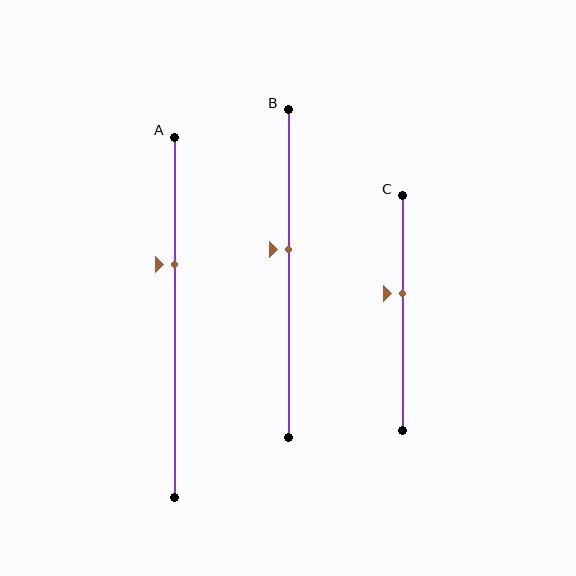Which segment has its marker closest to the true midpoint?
Segment B has its marker closest to the true midpoint.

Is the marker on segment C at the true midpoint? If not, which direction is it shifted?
No, the marker on segment C is shifted upward by about 9% of the segment length.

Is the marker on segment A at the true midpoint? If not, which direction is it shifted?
No, the marker on segment A is shifted upward by about 15% of the segment length.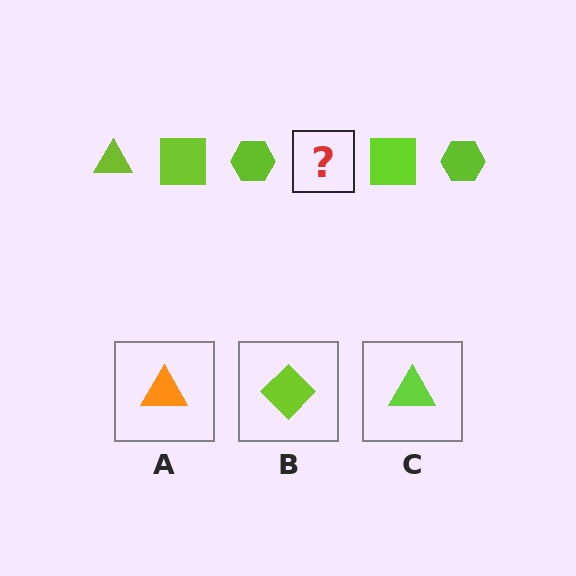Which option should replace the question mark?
Option C.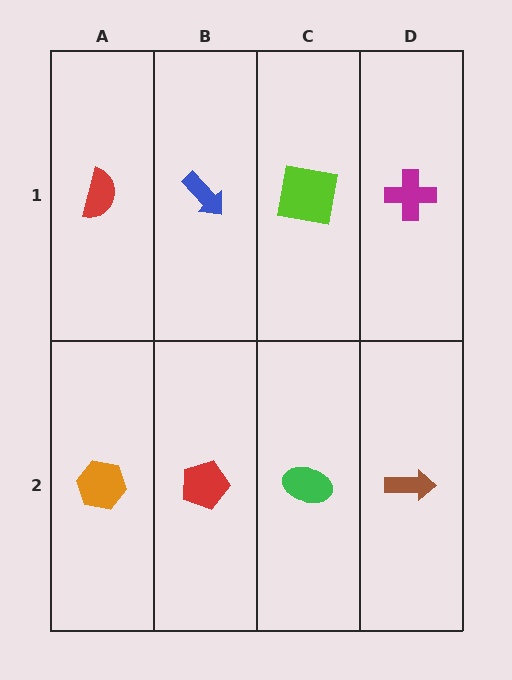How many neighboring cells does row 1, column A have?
2.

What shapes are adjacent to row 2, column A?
A red semicircle (row 1, column A), a red pentagon (row 2, column B).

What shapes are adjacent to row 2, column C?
A lime square (row 1, column C), a red pentagon (row 2, column B), a brown arrow (row 2, column D).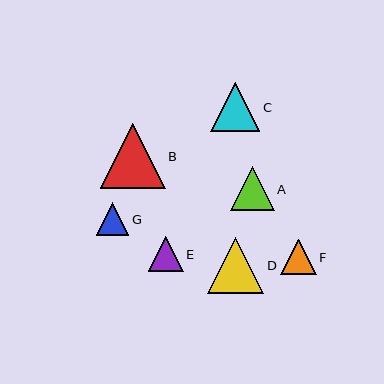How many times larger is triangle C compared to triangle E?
Triangle C is approximately 1.4 times the size of triangle E.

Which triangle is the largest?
Triangle B is the largest with a size of approximately 65 pixels.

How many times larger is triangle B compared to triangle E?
Triangle B is approximately 1.9 times the size of triangle E.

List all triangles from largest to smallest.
From largest to smallest: B, D, C, A, F, E, G.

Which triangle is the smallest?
Triangle G is the smallest with a size of approximately 33 pixels.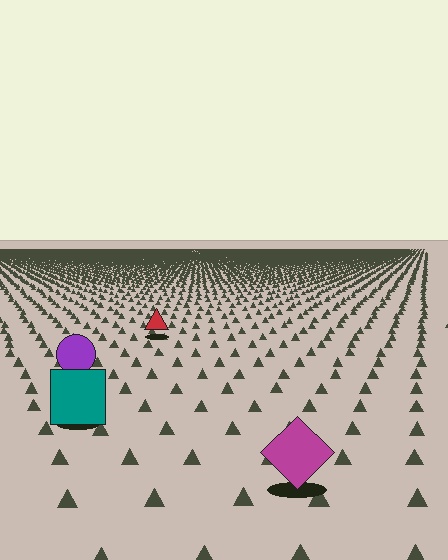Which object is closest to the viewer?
The magenta diamond is closest. The texture marks near it are larger and more spread out.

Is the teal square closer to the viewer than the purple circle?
Yes. The teal square is closer — you can tell from the texture gradient: the ground texture is coarser near it.